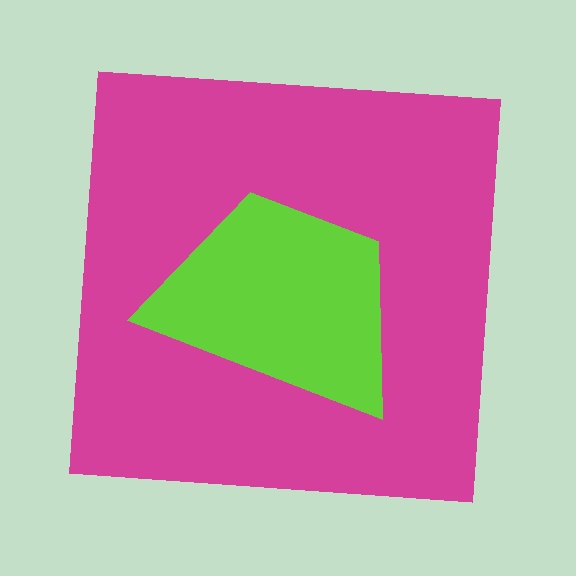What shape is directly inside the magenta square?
The lime trapezoid.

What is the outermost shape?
The magenta square.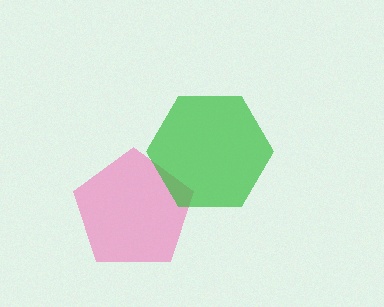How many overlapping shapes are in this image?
There are 2 overlapping shapes in the image.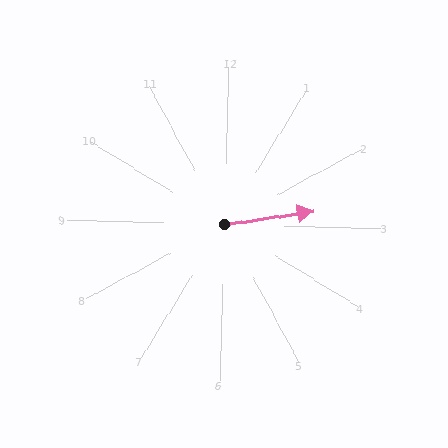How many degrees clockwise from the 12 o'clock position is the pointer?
Approximately 80 degrees.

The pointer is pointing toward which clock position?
Roughly 3 o'clock.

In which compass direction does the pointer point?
East.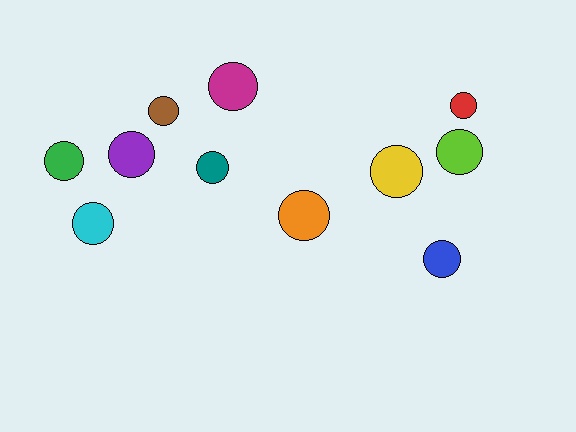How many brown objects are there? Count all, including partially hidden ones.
There is 1 brown object.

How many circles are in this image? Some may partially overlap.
There are 11 circles.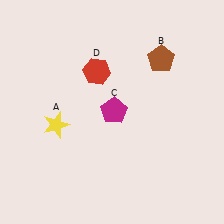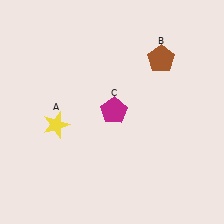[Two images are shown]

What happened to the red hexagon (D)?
The red hexagon (D) was removed in Image 2. It was in the top-left area of Image 1.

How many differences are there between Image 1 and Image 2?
There is 1 difference between the two images.